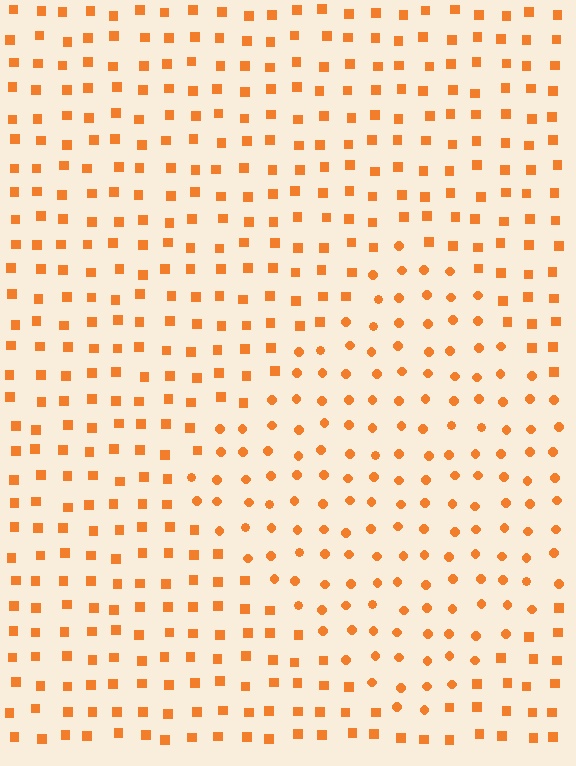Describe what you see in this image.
The image is filled with small orange elements arranged in a uniform grid. A diamond-shaped region contains circles, while the surrounding area contains squares. The boundary is defined purely by the change in element shape.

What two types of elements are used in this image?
The image uses circles inside the diamond region and squares outside it.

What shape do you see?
I see a diamond.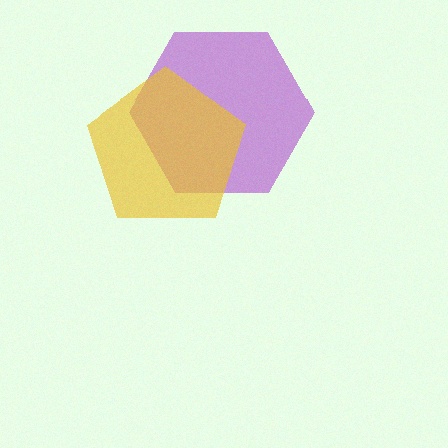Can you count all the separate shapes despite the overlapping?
Yes, there are 2 separate shapes.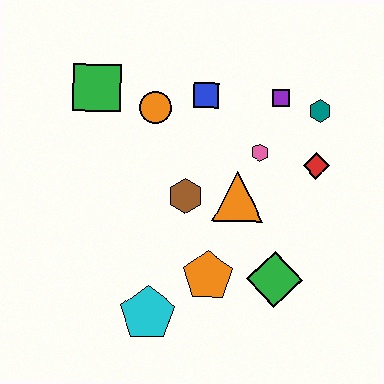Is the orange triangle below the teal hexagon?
Yes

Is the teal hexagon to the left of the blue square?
No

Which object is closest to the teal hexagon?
The purple square is closest to the teal hexagon.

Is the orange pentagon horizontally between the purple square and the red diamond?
No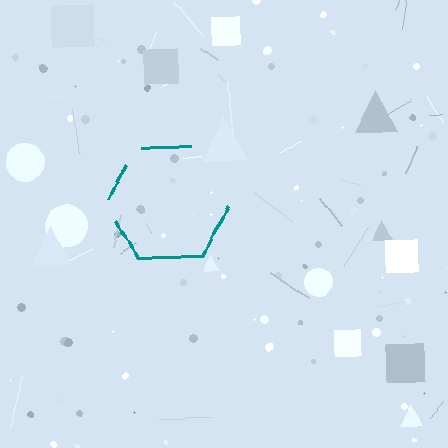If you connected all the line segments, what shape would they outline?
They would outline a hexagon.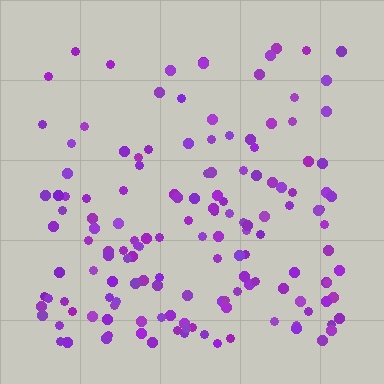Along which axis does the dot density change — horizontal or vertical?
Vertical.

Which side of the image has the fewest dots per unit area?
The top.